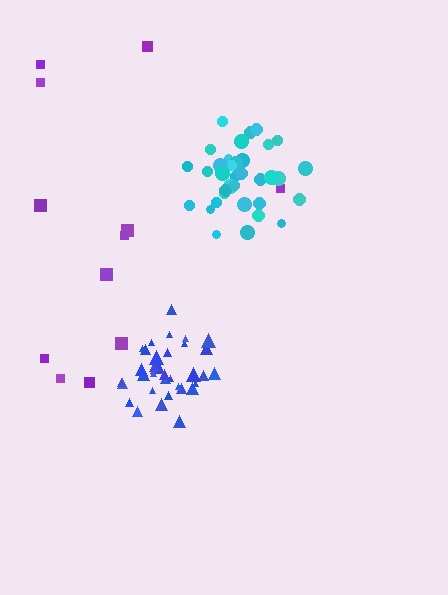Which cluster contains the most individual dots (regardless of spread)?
Cyan (35).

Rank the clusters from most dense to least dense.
blue, cyan, purple.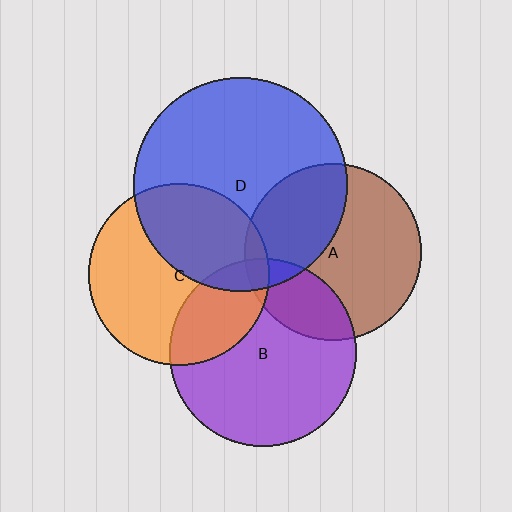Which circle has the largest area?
Circle D (blue).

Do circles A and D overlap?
Yes.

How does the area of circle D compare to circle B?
Approximately 1.3 times.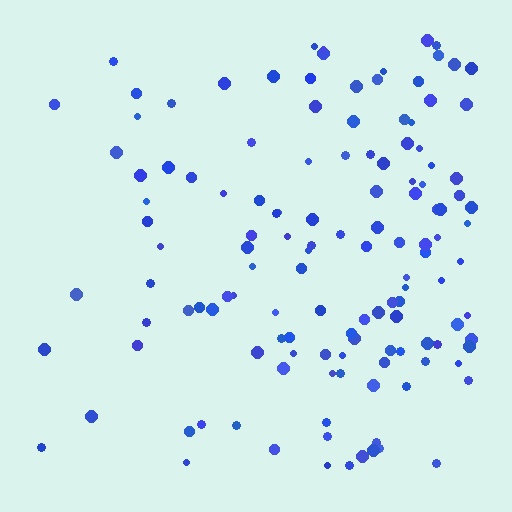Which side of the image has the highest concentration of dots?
The right.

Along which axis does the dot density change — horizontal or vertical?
Horizontal.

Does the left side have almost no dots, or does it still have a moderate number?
Still a moderate number, just noticeably fewer than the right.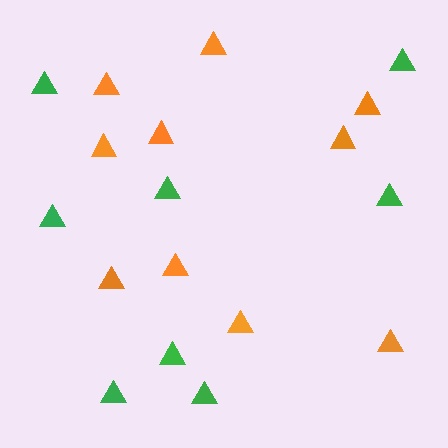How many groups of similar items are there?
There are 2 groups: one group of orange triangles (10) and one group of green triangles (8).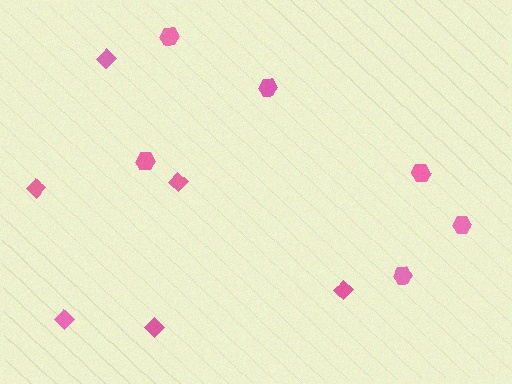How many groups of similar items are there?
There are 2 groups: one group of hexagons (6) and one group of diamonds (6).